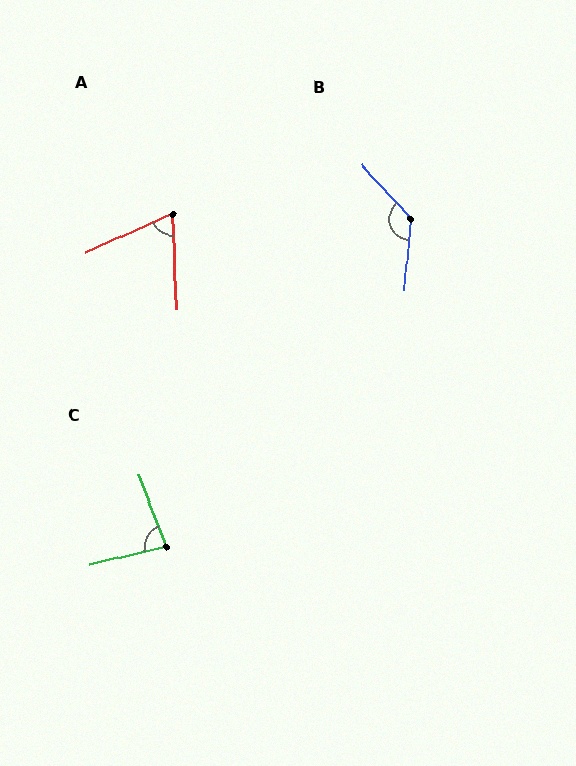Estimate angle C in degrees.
Approximately 83 degrees.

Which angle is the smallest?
A, at approximately 68 degrees.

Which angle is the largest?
B, at approximately 133 degrees.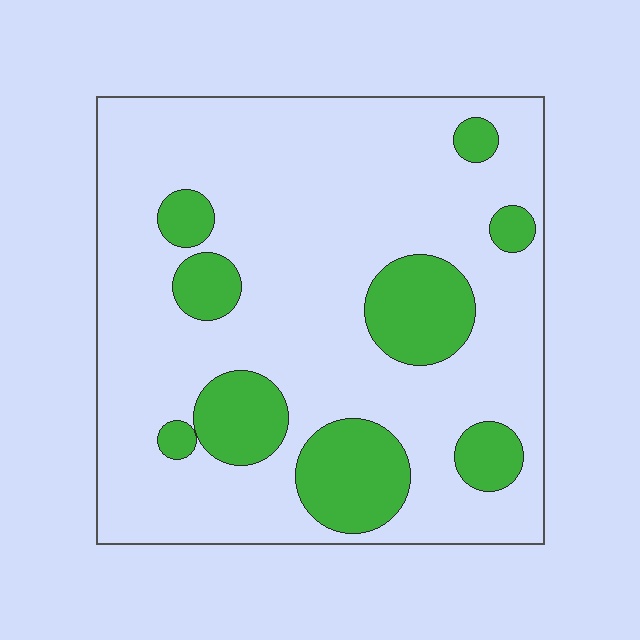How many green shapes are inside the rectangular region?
9.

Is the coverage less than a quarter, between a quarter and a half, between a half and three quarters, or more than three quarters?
Less than a quarter.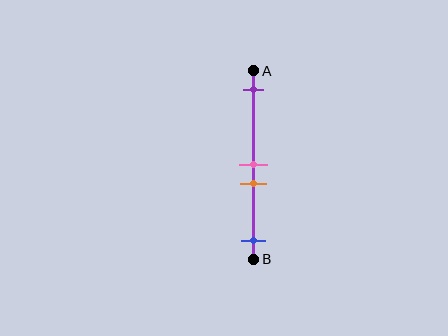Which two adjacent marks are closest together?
The pink and orange marks are the closest adjacent pair.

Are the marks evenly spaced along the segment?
No, the marks are not evenly spaced.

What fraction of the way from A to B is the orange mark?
The orange mark is approximately 60% (0.6) of the way from A to B.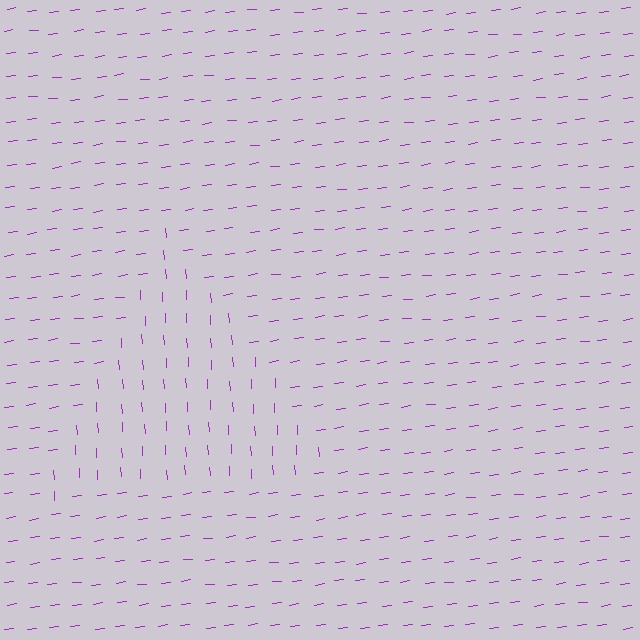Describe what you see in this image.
The image is filled with small purple line segments. A triangle region in the image has lines oriented differently from the surrounding lines, creating a visible texture boundary.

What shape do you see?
I see a triangle.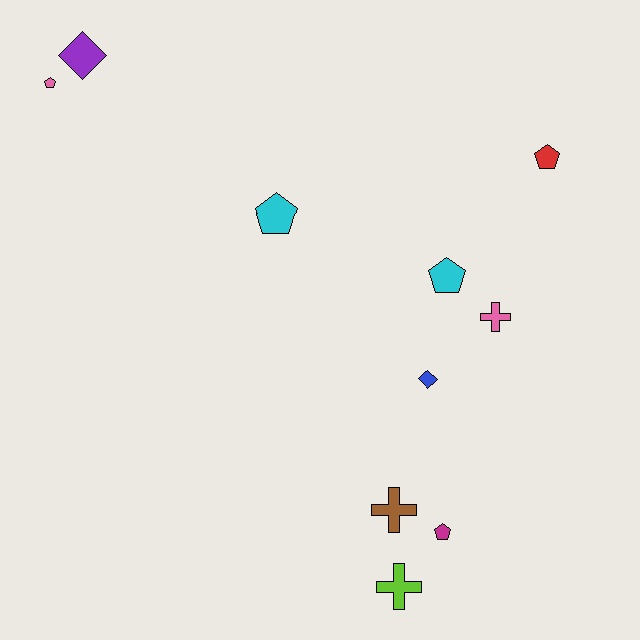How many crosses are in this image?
There are 3 crosses.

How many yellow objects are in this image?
There are no yellow objects.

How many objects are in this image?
There are 10 objects.